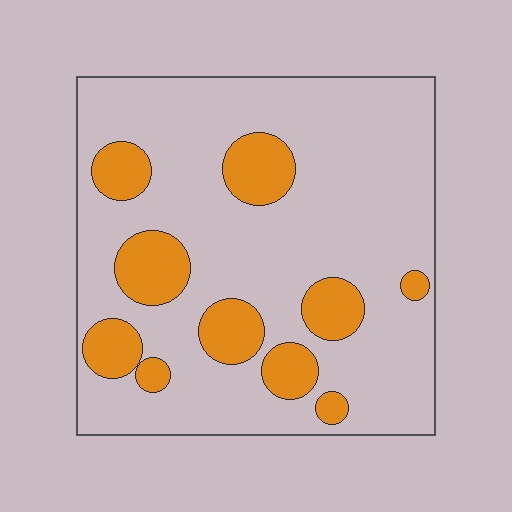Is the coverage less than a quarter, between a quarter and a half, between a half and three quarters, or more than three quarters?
Less than a quarter.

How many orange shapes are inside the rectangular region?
10.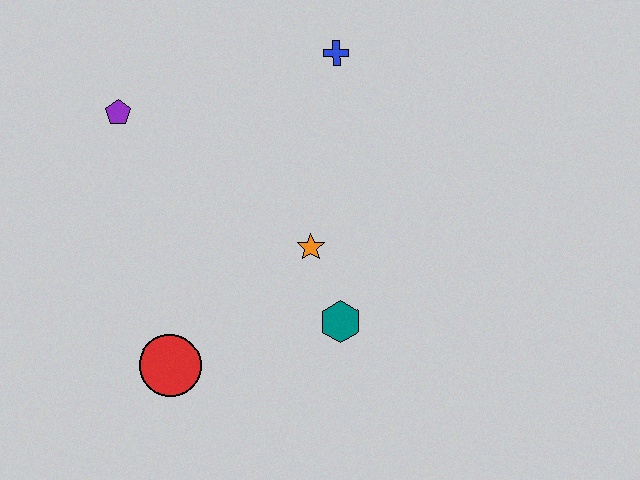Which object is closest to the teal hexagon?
The orange star is closest to the teal hexagon.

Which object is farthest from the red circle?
The blue cross is farthest from the red circle.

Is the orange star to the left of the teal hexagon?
Yes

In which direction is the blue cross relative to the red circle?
The blue cross is above the red circle.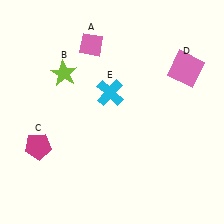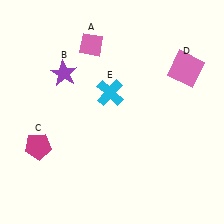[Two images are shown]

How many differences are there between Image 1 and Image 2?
There is 1 difference between the two images.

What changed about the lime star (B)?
In Image 1, B is lime. In Image 2, it changed to purple.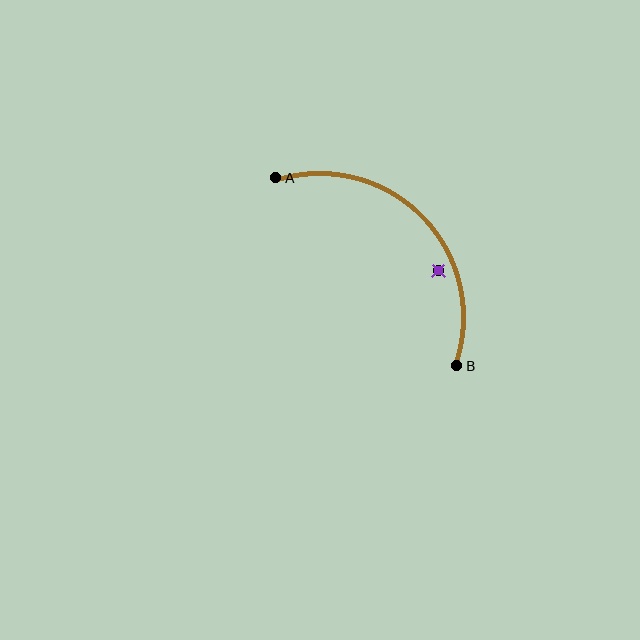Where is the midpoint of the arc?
The arc midpoint is the point on the curve farthest from the straight line joining A and B. It sits above and to the right of that line.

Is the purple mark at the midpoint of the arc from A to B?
No — the purple mark does not lie on the arc at all. It sits slightly inside the curve.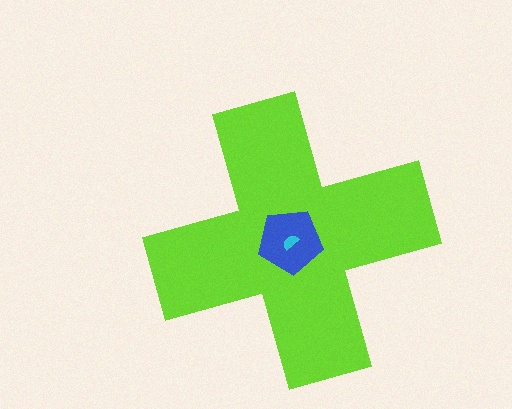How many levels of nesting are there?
3.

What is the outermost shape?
The lime cross.